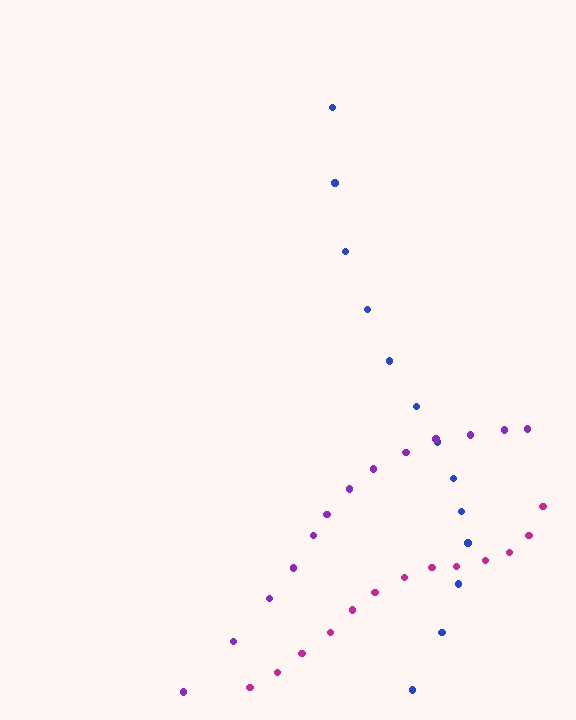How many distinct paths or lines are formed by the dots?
There are 3 distinct paths.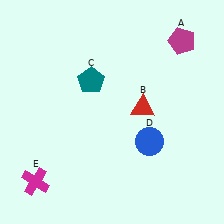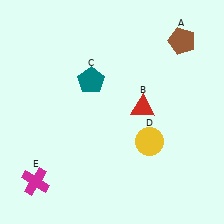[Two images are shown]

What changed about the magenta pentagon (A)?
In Image 1, A is magenta. In Image 2, it changed to brown.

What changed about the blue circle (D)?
In Image 1, D is blue. In Image 2, it changed to yellow.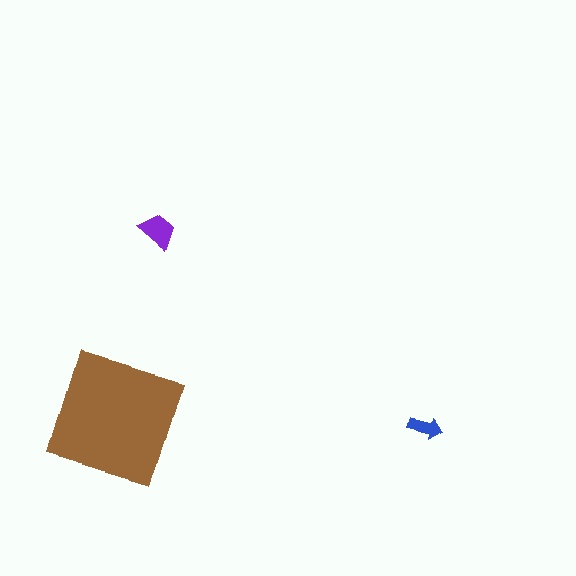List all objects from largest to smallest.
The brown square, the purple trapezoid, the blue arrow.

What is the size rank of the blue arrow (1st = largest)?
3rd.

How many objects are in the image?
There are 3 objects in the image.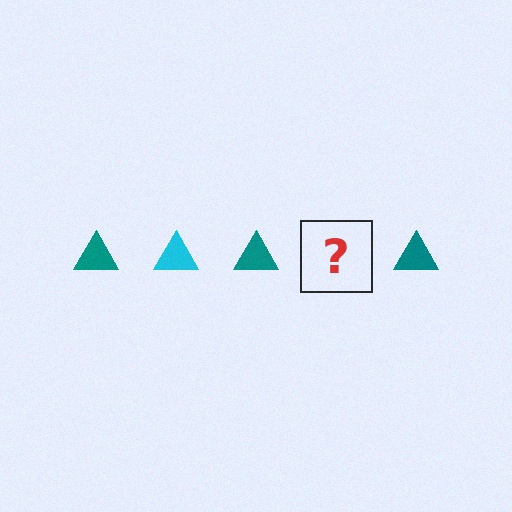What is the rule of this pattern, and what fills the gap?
The rule is that the pattern cycles through teal, cyan triangles. The gap should be filled with a cyan triangle.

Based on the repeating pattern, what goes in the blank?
The blank should be a cyan triangle.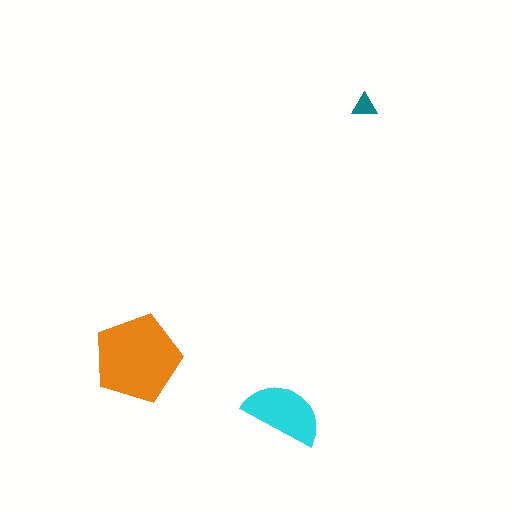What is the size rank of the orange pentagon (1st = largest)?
1st.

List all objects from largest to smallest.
The orange pentagon, the cyan semicircle, the teal triangle.